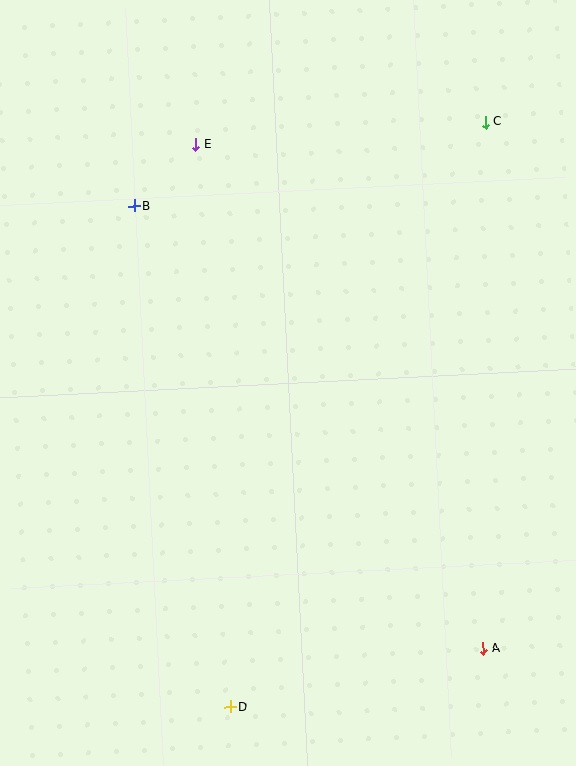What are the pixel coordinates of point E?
Point E is at (196, 145).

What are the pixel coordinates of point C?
Point C is at (486, 122).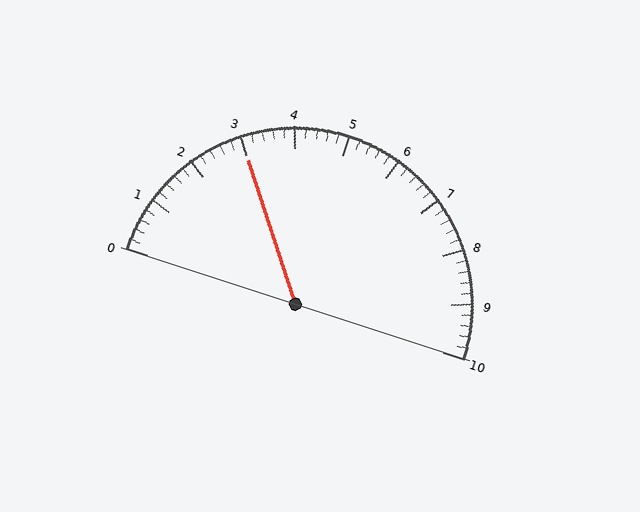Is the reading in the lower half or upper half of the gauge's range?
The reading is in the lower half of the range (0 to 10).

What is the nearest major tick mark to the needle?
The nearest major tick mark is 3.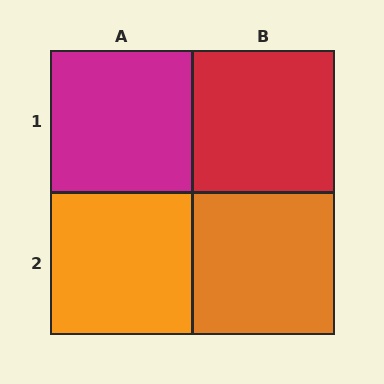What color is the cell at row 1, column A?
Magenta.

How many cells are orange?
2 cells are orange.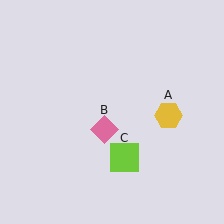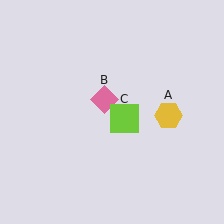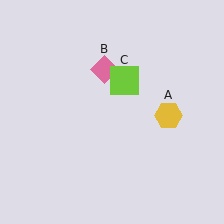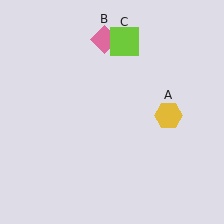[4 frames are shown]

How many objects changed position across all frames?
2 objects changed position: pink diamond (object B), lime square (object C).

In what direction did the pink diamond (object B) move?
The pink diamond (object B) moved up.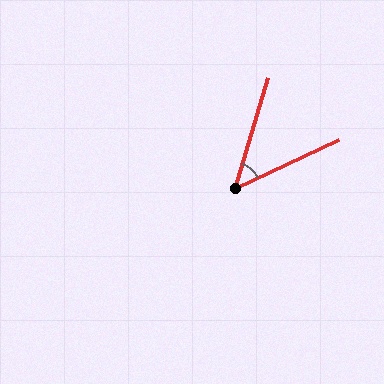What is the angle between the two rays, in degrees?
Approximately 48 degrees.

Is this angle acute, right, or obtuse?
It is acute.